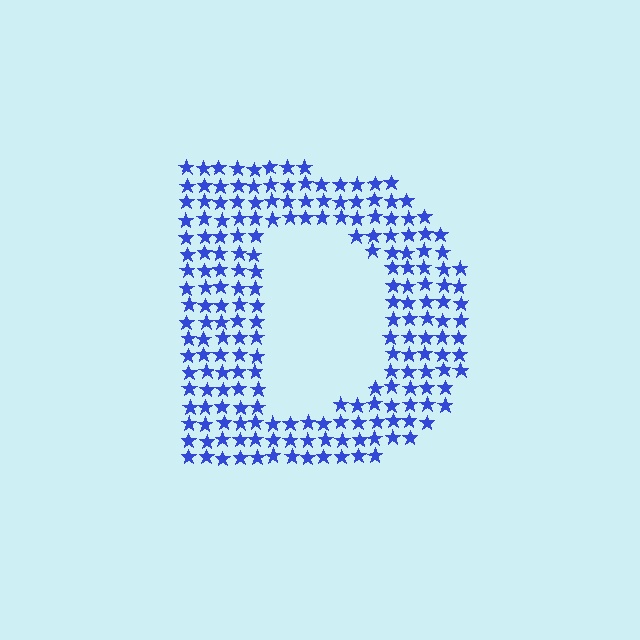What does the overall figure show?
The overall figure shows the letter D.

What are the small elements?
The small elements are stars.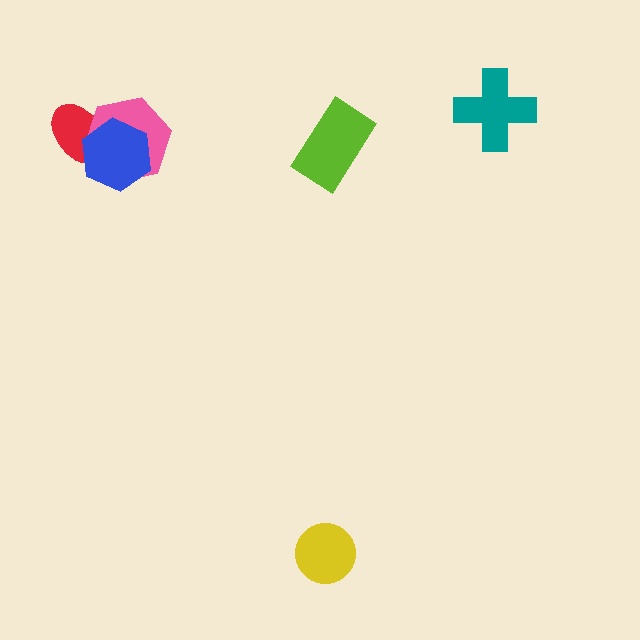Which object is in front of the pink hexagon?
The blue hexagon is in front of the pink hexagon.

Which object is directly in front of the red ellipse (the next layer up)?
The pink hexagon is directly in front of the red ellipse.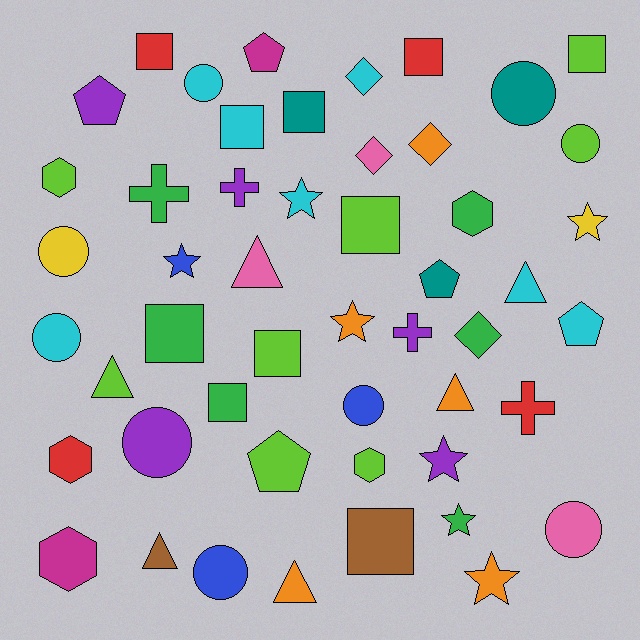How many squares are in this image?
There are 10 squares.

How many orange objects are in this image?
There are 5 orange objects.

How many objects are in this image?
There are 50 objects.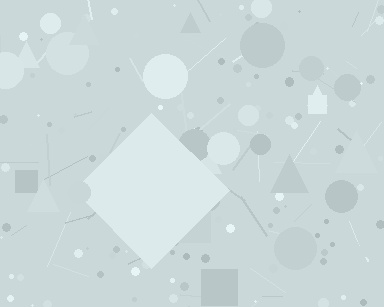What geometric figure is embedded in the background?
A diamond is embedded in the background.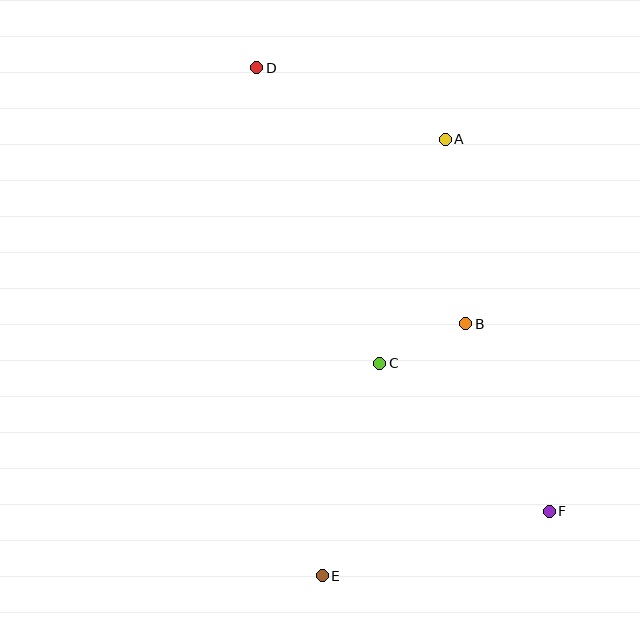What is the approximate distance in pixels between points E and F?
The distance between E and F is approximately 236 pixels.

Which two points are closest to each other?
Points B and C are closest to each other.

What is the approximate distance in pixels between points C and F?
The distance between C and F is approximately 225 pixels.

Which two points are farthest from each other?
Points D and F are farthest from each other.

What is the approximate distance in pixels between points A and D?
The distance between A and D is approximately 201 pixels.